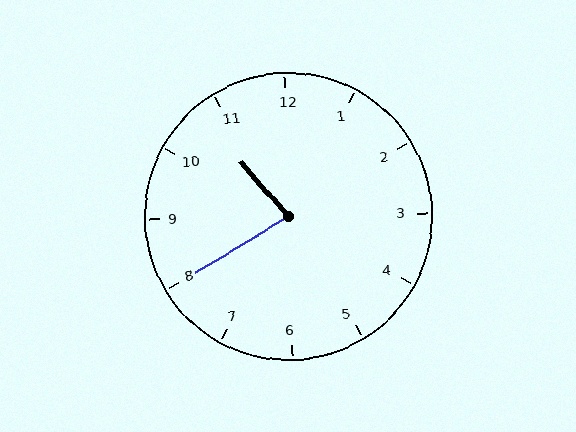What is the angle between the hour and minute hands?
Approximately 80 degrees.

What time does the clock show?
10:40.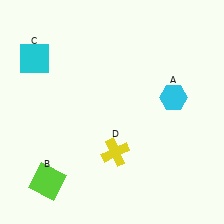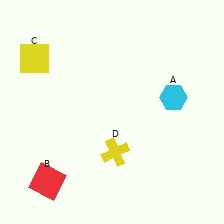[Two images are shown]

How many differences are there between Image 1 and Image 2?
There are 2 differences between the two images.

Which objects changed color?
B changed from lime to red. C changed from cyan to yellow.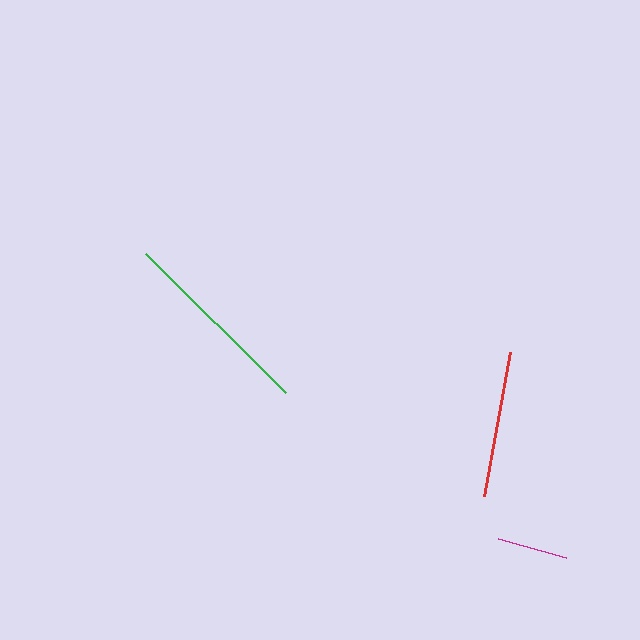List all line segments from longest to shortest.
From longest to shortest: green, red, magenta.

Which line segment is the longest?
The green line is the longest at approximately 197 pixels.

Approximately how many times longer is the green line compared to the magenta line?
The green line is approximately 2.8 times the length of the magenta line.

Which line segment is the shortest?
The magenta line is the shortest at approximately 70 pixels.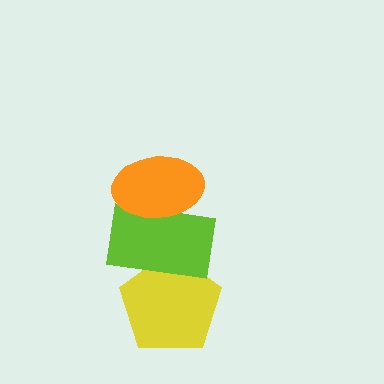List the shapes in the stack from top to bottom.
From top to bottom: the orange ellipse, the lime rectangle, the yellow pentagon.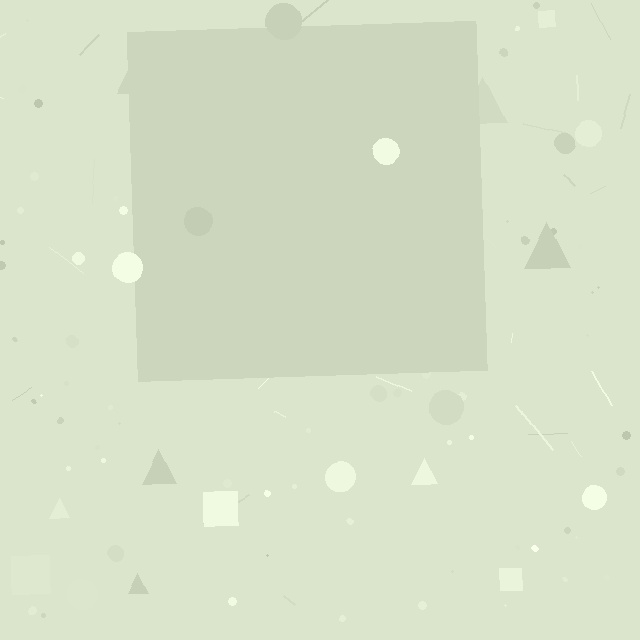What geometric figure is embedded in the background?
A square is embedded in the background.